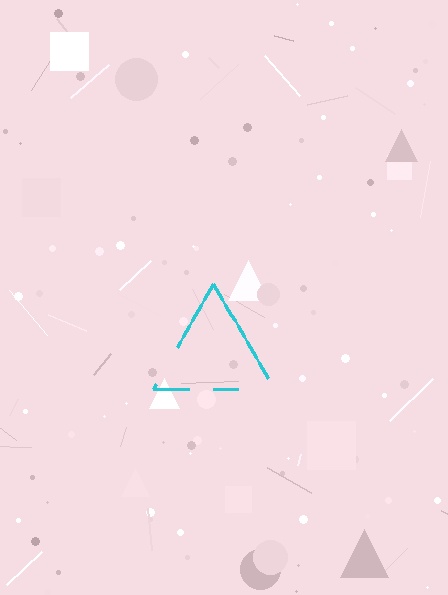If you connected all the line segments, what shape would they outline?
They would outline a triangle.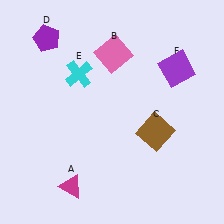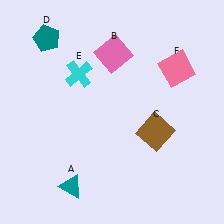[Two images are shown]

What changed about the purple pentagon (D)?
In Image 1, D is purple. In Image 2, it changed to teal.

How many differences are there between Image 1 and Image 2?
There are 3 differences between the two images.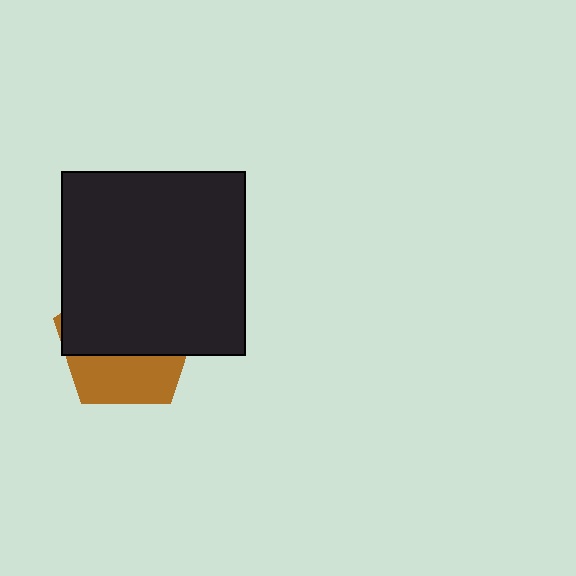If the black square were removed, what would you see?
You would see the complete brown pentagon.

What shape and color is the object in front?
The object in front is a black square.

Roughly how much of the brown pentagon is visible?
A small part of it is visible (roughly 38%).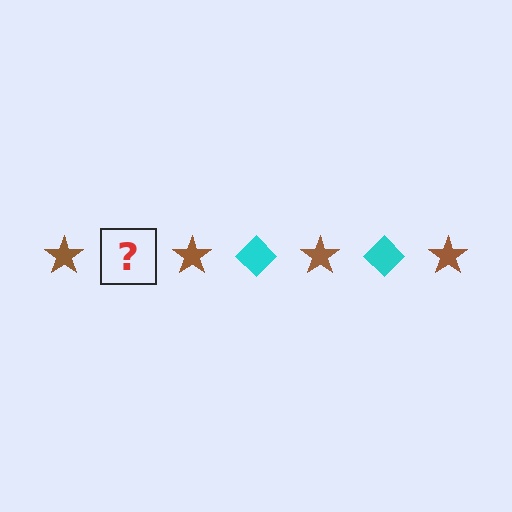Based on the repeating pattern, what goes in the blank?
The blank should be a cyan diamond.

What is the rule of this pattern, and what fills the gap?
The rule is that the pattern alternates between brown star and cyan diamond. The gap should be filled with a cyan diamond.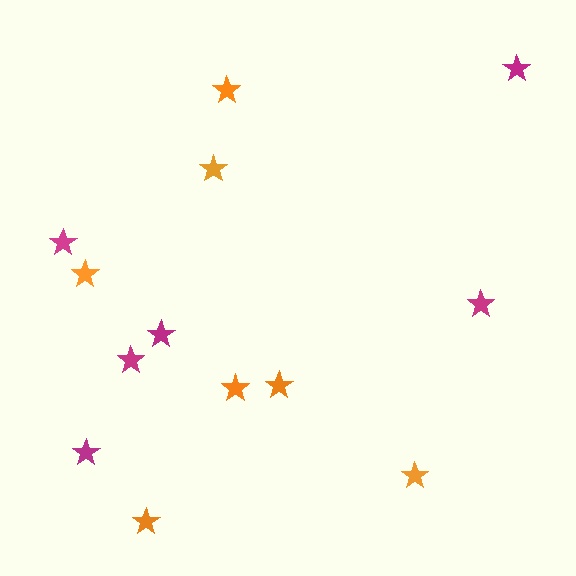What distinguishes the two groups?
There are 2 groups: one group of orange stars (7) and one group of magenta stars (6).